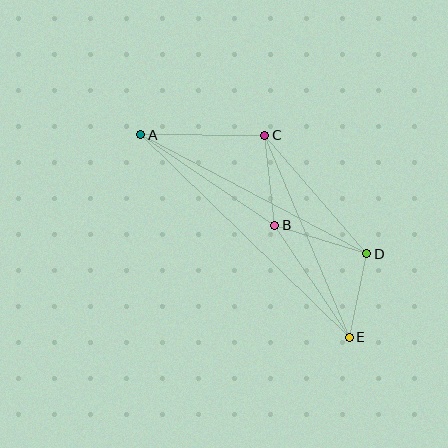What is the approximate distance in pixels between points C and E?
The distance between C and E is approximately 219 pixels.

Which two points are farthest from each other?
Points A and E are farthest from each other.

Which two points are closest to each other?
Points D and E are closest to each other.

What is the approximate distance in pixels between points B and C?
The distance between B and C is approximately 91 pixels.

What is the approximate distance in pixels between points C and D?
The distance between C and D is approximately 156 pixels.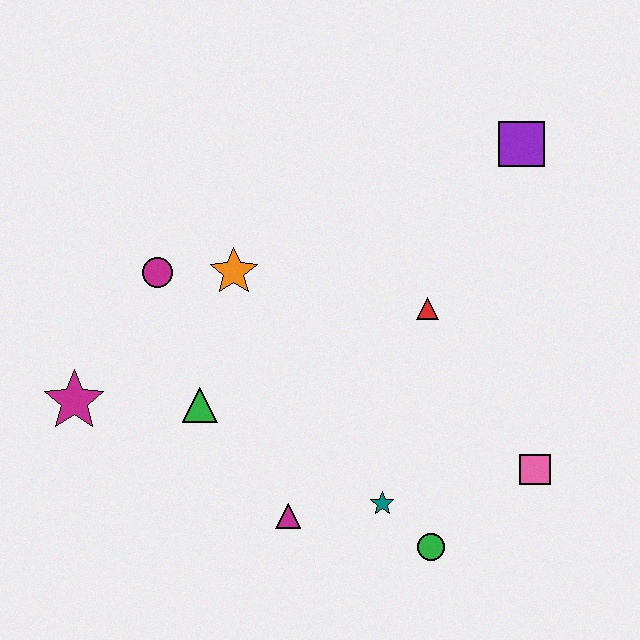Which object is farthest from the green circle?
The purple square is farthest from the green circle.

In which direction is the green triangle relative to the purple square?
The green triangle is to the left of the purple square.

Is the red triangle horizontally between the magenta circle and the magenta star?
No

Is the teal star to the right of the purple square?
No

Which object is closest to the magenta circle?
The orange star is closest to the magenta circle.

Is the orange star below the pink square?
No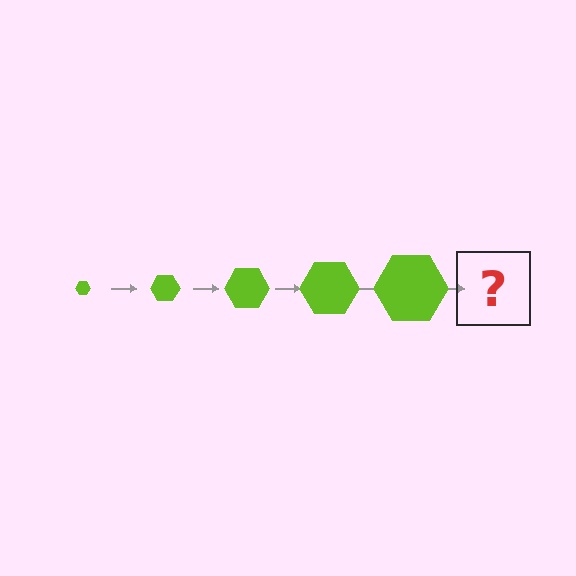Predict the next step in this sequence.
The next step is a lime hexagon, larger than the previous one.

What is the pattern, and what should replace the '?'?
The pattern is that the hexagon gets progressively larger each step. The '?' should be a lime hexagon, larger than the previous one.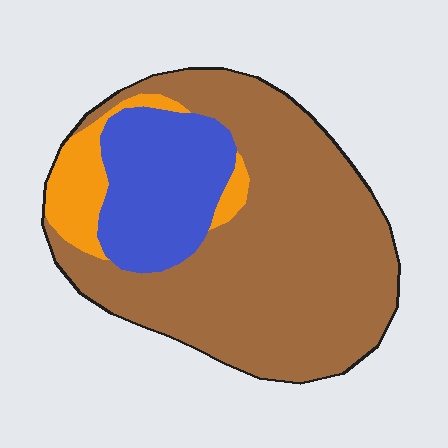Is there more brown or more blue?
Brown.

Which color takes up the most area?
Brown, at roughly 70%.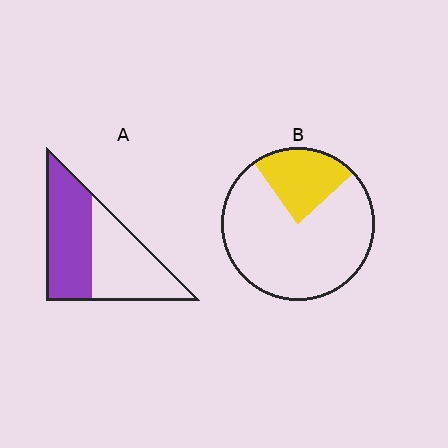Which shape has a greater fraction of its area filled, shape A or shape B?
Shape A.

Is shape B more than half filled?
No.